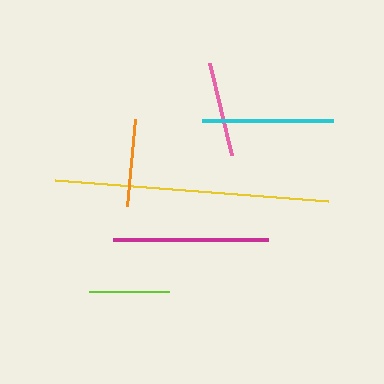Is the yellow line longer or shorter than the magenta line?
The yellow line is longer than the magenta line.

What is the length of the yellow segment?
The yellow segment is approximately 273 pixels long.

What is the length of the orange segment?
The orange segment is approximately 87 pixels long.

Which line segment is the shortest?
The lime line is the shortest at approximately 81 pixels.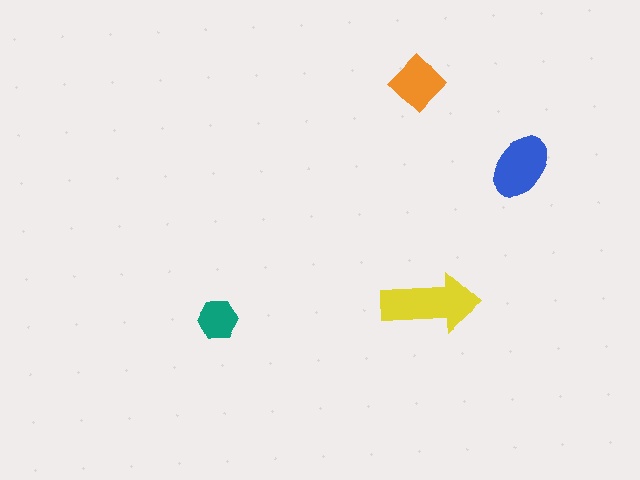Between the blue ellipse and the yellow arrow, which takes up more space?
The yellow arrow.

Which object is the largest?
The yellow arrow.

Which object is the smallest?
The teal hexagon.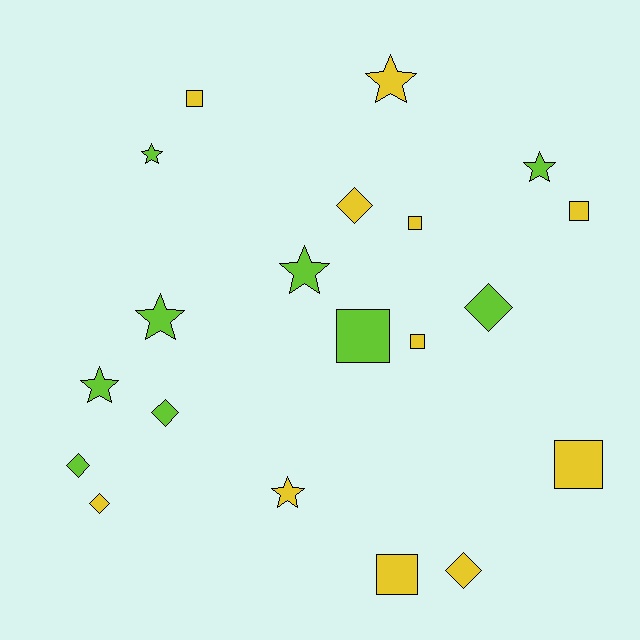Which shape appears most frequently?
Star, with 7 objects.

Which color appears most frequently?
Yellow, with 11 objects.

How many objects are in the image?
There are 20 objects.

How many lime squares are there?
There is 1 lime square.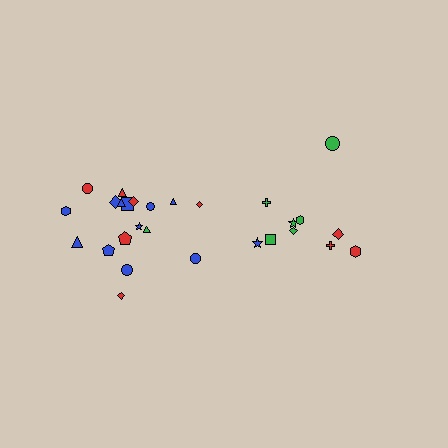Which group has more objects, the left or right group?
The left group.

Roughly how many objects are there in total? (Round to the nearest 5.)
Roughly 30 objects in total.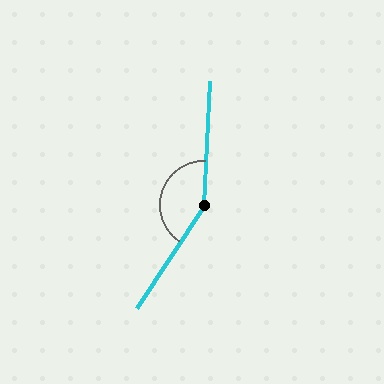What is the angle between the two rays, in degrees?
Approximately 149 degrees.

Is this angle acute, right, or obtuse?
It is obtuse.